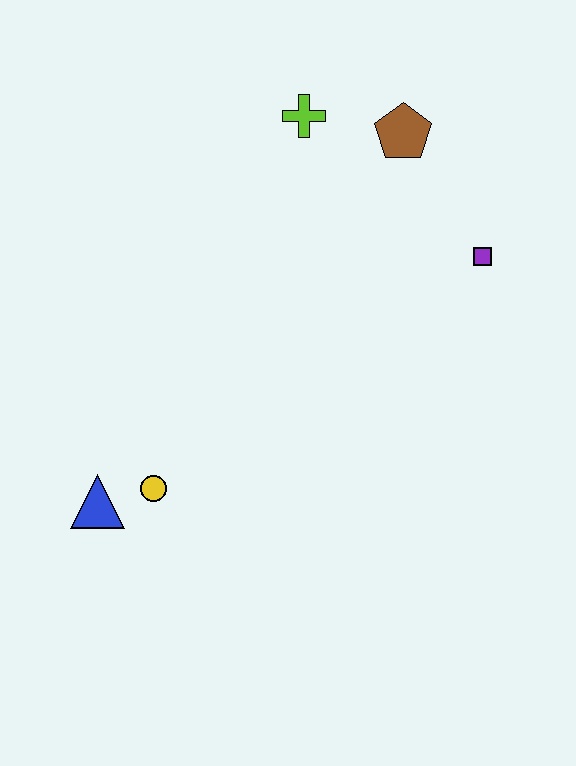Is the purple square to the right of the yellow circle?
Yes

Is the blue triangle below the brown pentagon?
Yes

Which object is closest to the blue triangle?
The yellow circle is closest to the blue triangle.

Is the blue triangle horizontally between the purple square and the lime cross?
No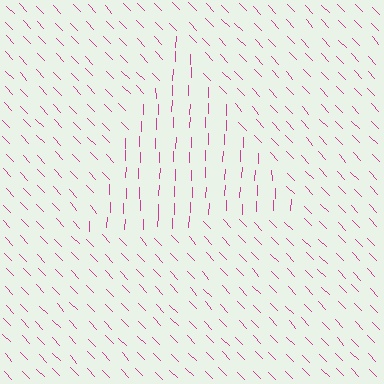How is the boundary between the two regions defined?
The boundary is defined purely by a change in line orientation (approximately 45 degrees difference). All lines are the same color and thickness.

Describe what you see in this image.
The image is filled with small magenta line segments. A triangle region in the image has lines oriented differently from the surrounding lines, creating a visible texture boundary.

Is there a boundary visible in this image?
Yes, there is a texture boundary formed by a change in line orientation.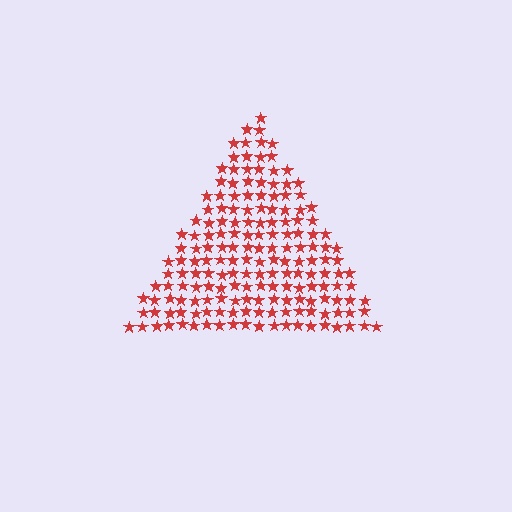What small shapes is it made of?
It is made of small stars.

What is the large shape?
The large shape is a triangle.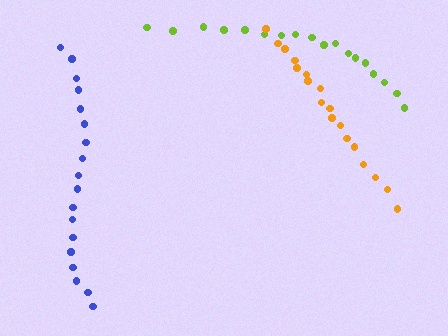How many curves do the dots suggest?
There are 3 distinct paths.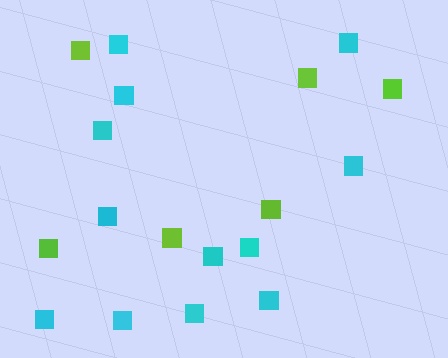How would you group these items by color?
There are 2 groups: one group of lime squares (6) and one group of cyan squares (12).